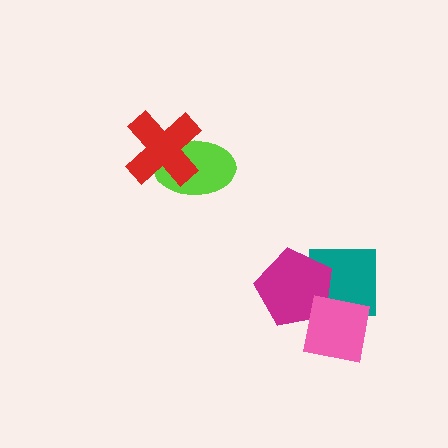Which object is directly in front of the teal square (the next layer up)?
The magenta pentagon is directly in front of the teal square.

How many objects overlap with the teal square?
2 objects overlap with the teal square.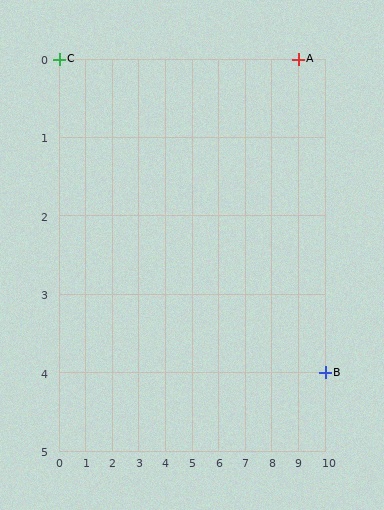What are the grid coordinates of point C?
Point C is at grid coordinates (0, 0).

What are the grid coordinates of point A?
Point A is at grid coordinates (9, 0).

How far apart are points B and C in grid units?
Points B and C are 10 columns and 4 rows apart (about 10.8 grid units diagonally).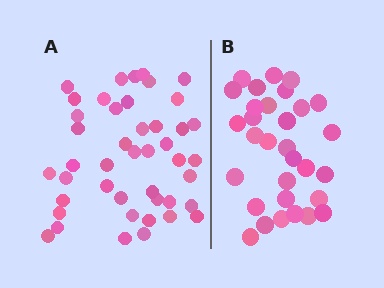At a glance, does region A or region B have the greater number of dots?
Region A (the left region) has more dots.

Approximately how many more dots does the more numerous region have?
Region A has approximately 15 more dots than region B.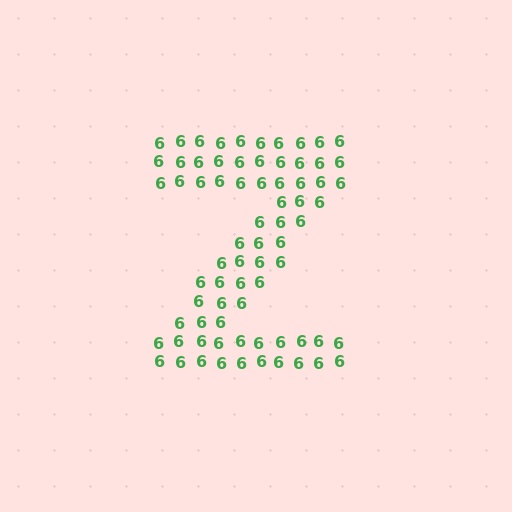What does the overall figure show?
The overall figure shows the letter Z.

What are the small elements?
The small elements are digit 6's.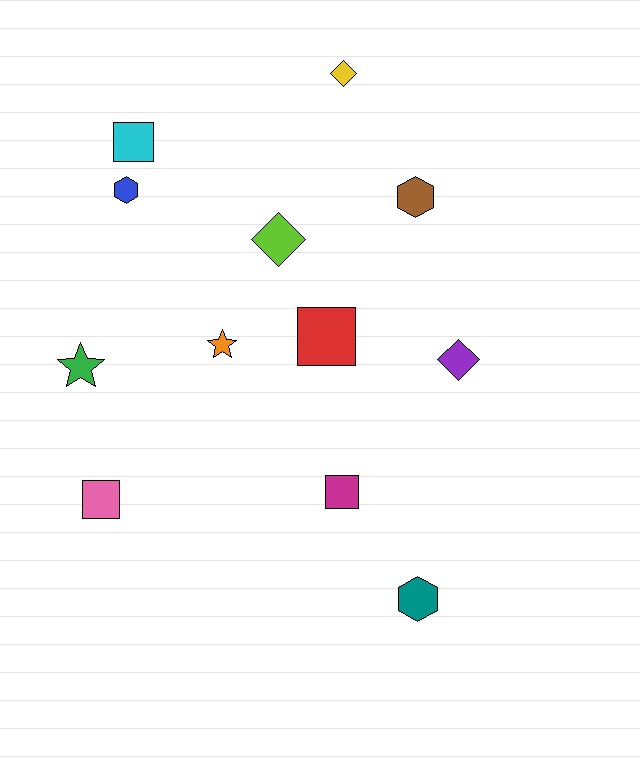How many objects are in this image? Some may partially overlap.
There are 12 objects.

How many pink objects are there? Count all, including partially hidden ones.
There is 1 pink object.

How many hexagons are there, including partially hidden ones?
There are 3 hexagons.